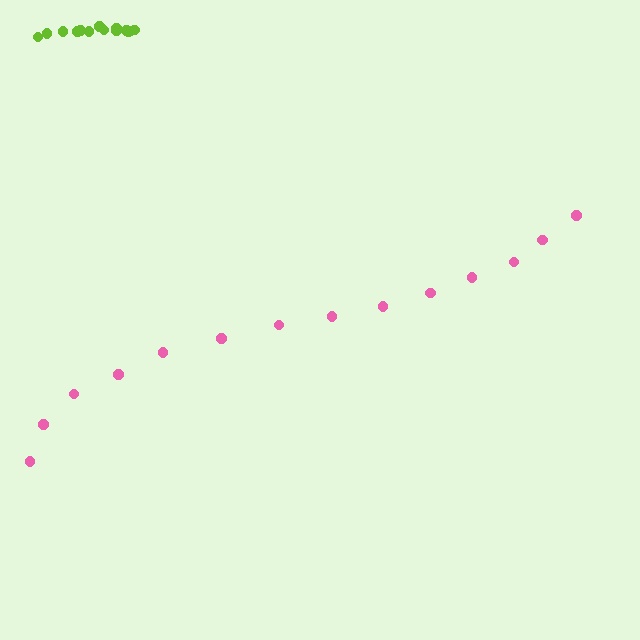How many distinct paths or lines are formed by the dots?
There are 2 distinct paths.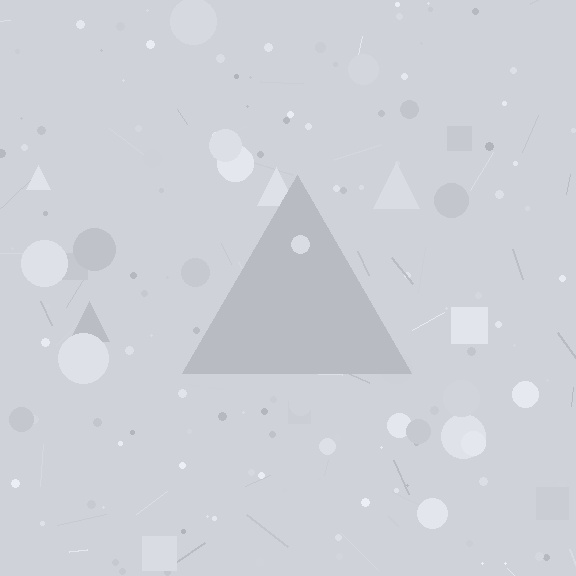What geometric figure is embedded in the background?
A triangle is embedded in the background.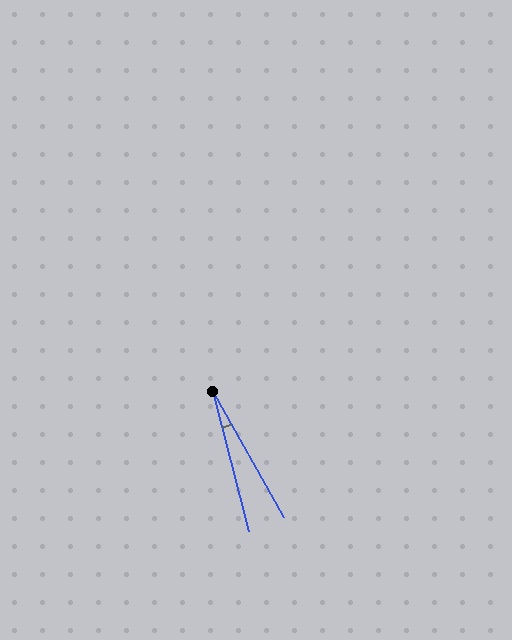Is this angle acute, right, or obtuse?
It is acute.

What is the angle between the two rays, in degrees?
Approximately 15 degrees.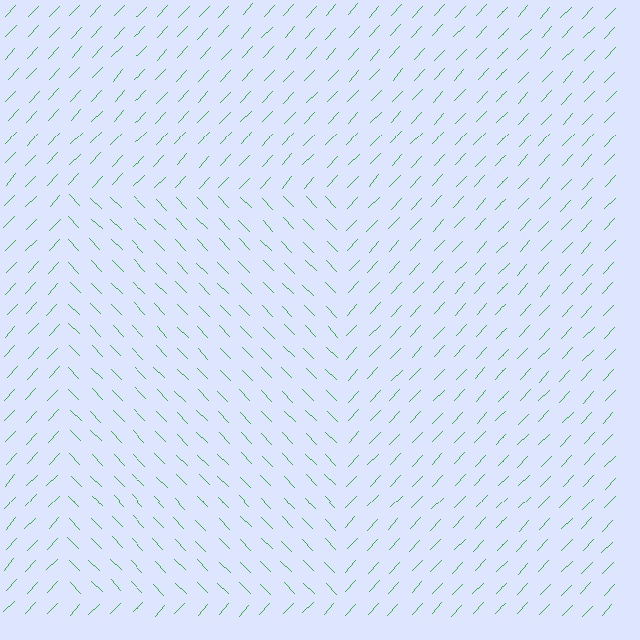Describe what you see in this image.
The image is filled with small green line segments. A rectangle region in the image has lines oriented differently from the surrounding lines, creating a visible texture boundary.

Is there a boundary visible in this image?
Yes, there is a texture boundary formed by a change in line orientation.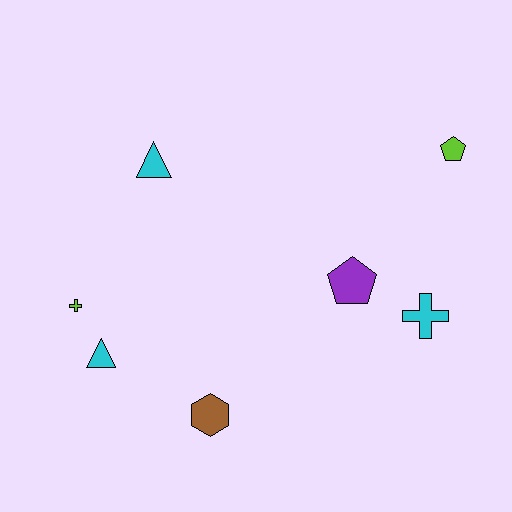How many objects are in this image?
There are 7 objects.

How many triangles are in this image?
There are 2 triangles.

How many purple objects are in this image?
There is 1 purple object.